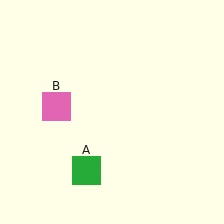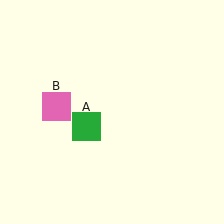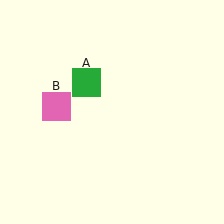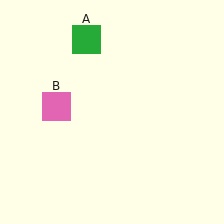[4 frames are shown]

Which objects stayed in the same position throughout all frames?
Pink square (object B) remained stationary.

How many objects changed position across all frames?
1 object changed position: green square (object A).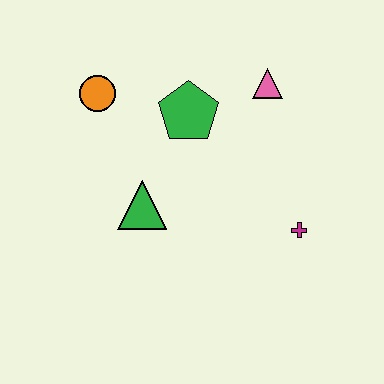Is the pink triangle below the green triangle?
No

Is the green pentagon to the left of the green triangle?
No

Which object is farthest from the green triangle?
The pink triangle is farthest from the green triangle.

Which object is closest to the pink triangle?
The green pentagon is closest to the pink triangle.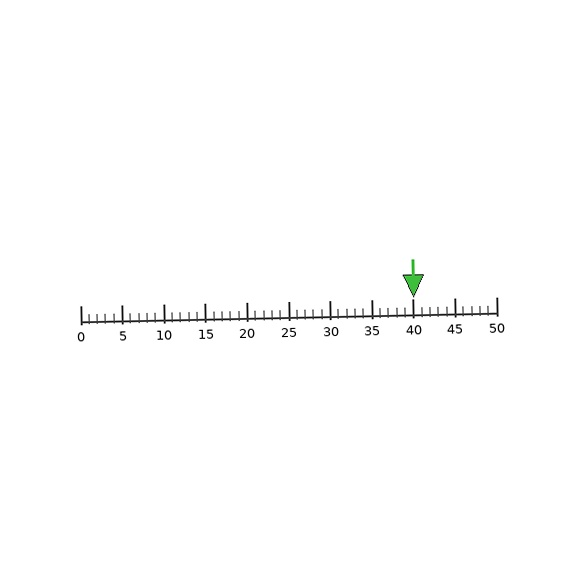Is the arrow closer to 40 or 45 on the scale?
The arrow is closer to 40.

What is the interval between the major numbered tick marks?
The major tick marks are spaced 5 units apart.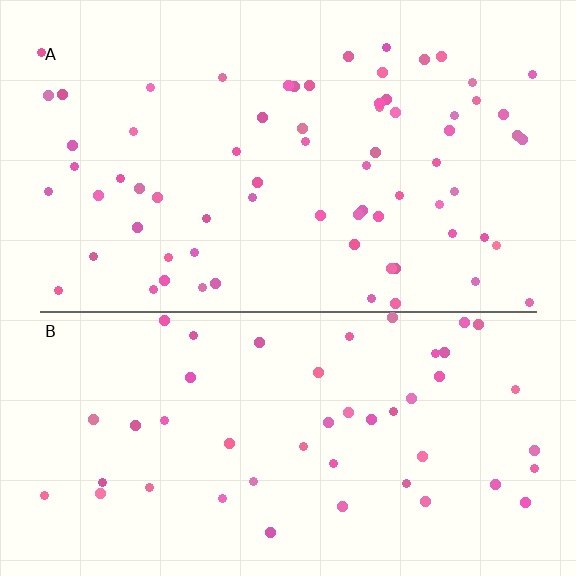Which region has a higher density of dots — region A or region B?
A (the top).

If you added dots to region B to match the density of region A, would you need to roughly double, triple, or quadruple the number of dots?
Approximately double.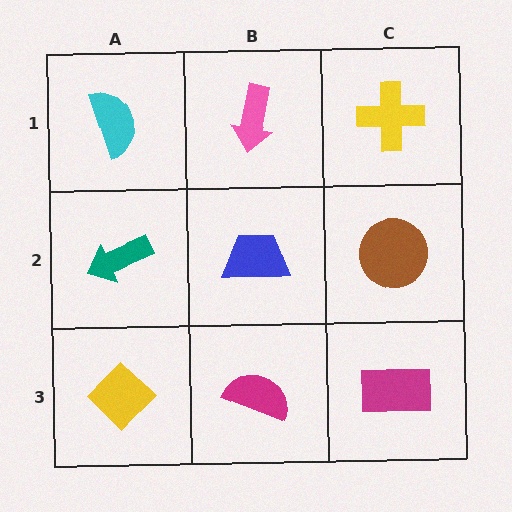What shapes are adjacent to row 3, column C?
A brown circle (row 2, column C), a magenta semicircle (row 3, column B).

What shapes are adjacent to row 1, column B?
A blue trapezoid (row 2, column B), a cyan semicircle (row 1, column A), a yellow cross (row 1, column C).